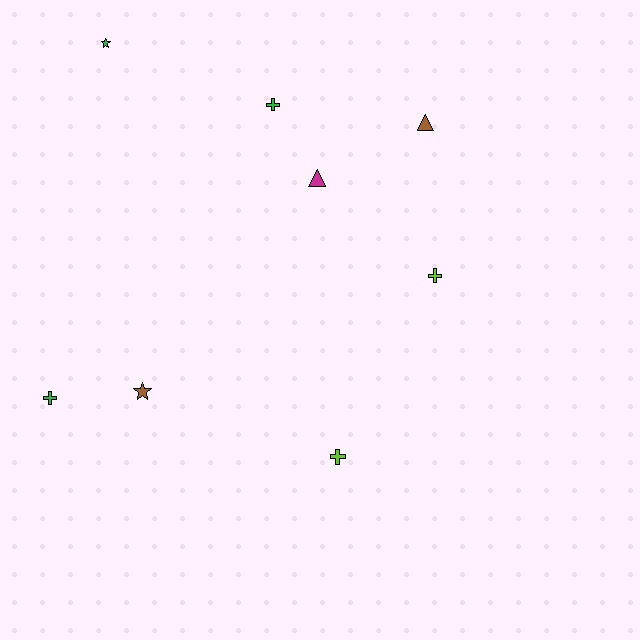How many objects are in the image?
There are 8 objects.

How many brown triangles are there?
There is 1 brown triangle.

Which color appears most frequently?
Green, with 3 objects.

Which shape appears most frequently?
Cross, with 4 objects.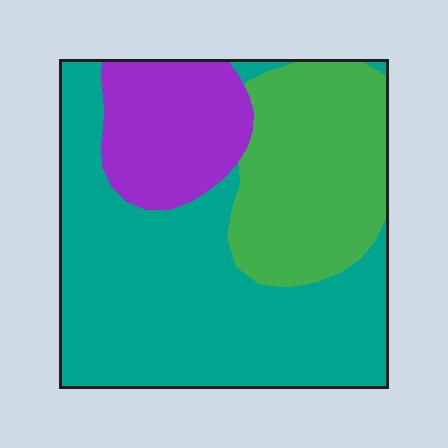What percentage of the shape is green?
Green takes up between a quarter and a half of the shape.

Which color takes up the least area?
Purple, at roughly 20%.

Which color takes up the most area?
Teal, at roughly 55%.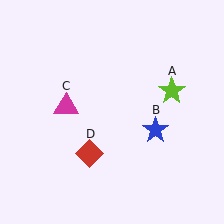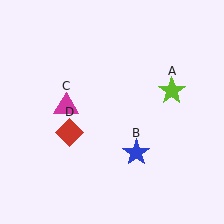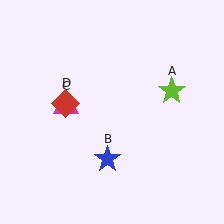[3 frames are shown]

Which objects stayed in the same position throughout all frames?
Lime star (object A) and magenta triangle (object C) remained stationary.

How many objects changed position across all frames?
2 objects changed position: blue star (object B), red diamond (object D).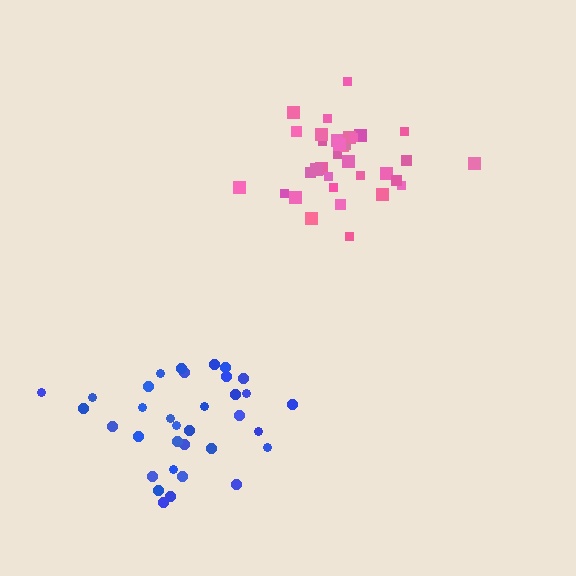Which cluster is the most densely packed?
Pink.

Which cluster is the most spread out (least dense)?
Blue.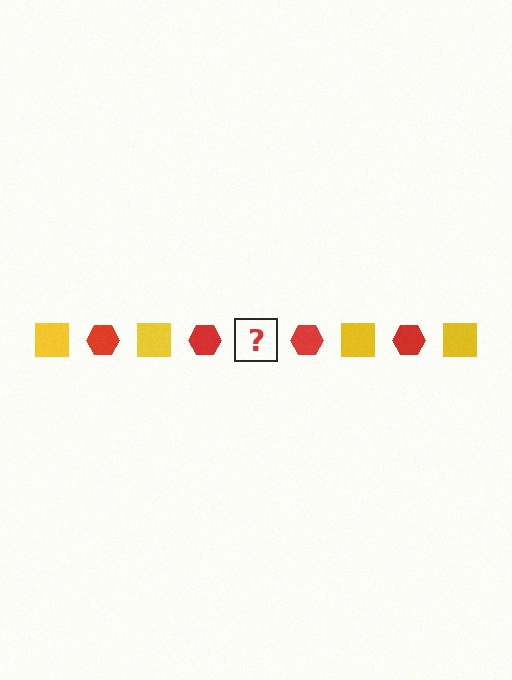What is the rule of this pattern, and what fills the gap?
The rule is that the pattern alternates between yellow square and red hexagon. The gap should be filled with a yellow square.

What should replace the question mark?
The question mark should be replaced with a yellow square.